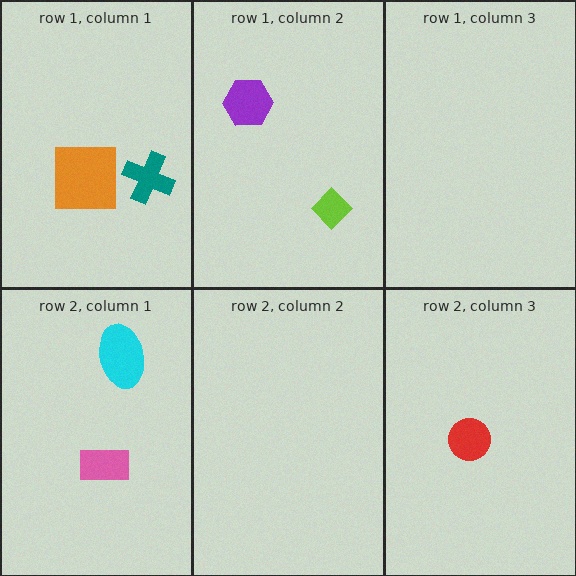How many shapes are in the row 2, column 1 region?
2.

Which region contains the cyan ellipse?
The row 2, column 1 region.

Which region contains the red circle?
The row 2, column 3 region.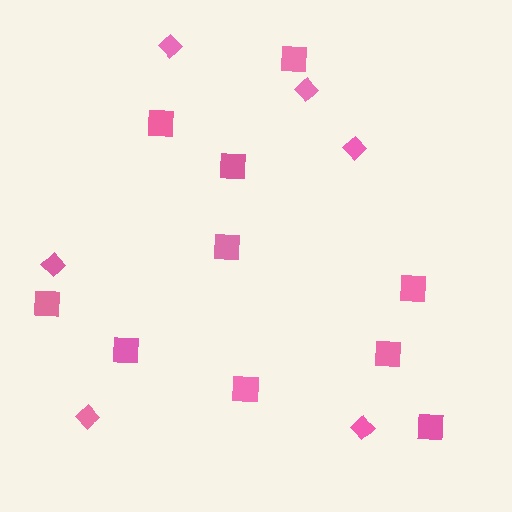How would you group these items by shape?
There are 2 groups: one group of squares (10) and one group of diamonds (6).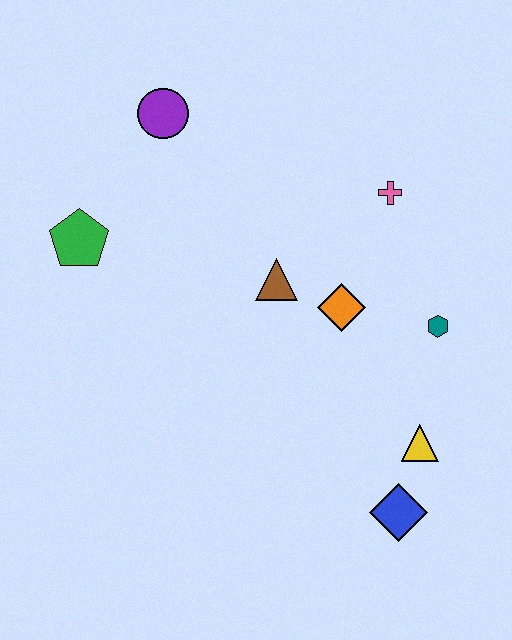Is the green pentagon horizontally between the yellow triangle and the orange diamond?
No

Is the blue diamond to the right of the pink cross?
Yes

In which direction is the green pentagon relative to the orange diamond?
The green pentagon is to the left of the orange diamond.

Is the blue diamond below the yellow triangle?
Yes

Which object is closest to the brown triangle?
The orange diamond is closest to the brown triangle.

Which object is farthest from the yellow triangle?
The purple circle is farthest from the yellow triangle.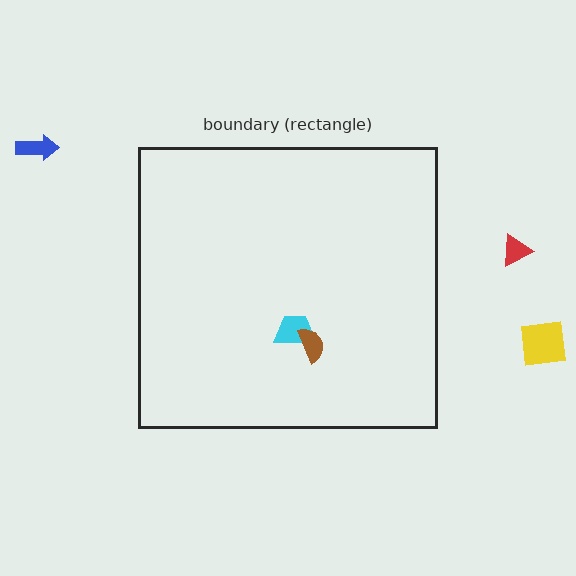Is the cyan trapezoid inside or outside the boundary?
Inside.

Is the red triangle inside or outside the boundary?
Outside.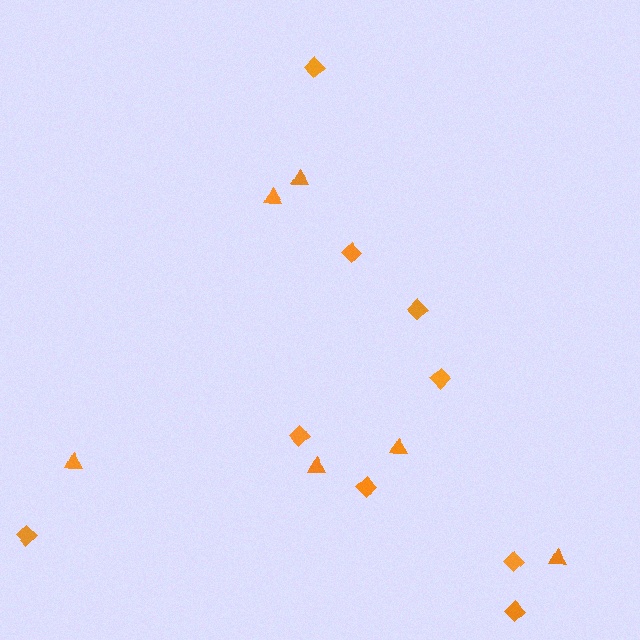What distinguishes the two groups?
There are 2 groups: one group of diamonds (9) and one group of triangles (6).